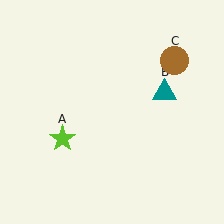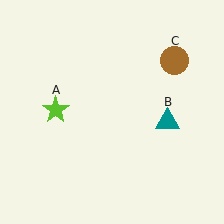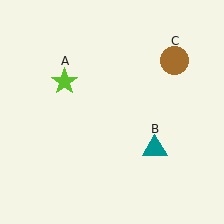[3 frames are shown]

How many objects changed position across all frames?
2 objects changed position: lime star (object A), teal triangle (object B).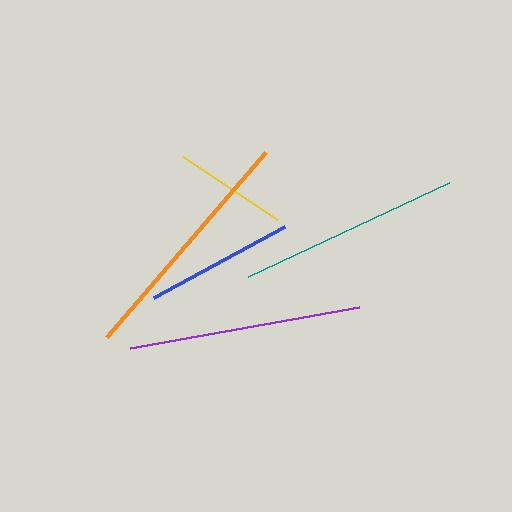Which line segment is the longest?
The orange line is the longest at approximately 243 pixels.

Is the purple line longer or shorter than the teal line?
The purple line is longer than the teal line.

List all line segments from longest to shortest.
From longest to shortest: orange, purple, teal, blue, yellow.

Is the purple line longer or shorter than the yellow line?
The purple line is longer than the yellow line.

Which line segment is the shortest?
The yellow line is the shortest at approximately 114 pixels.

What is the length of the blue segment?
The blue segment is approximately 149 pixels long.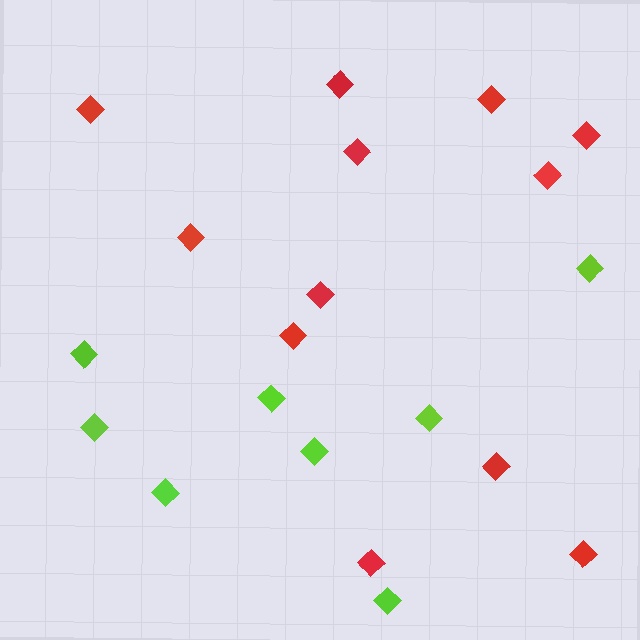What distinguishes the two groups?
There are 2 groups: one group of red diamonds (12) and one group of lime diamonds (8).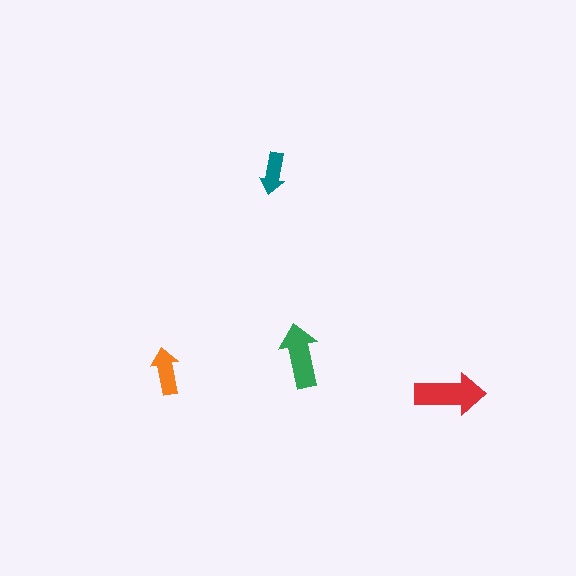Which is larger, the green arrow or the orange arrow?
The green one.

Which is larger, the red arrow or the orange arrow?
The red one.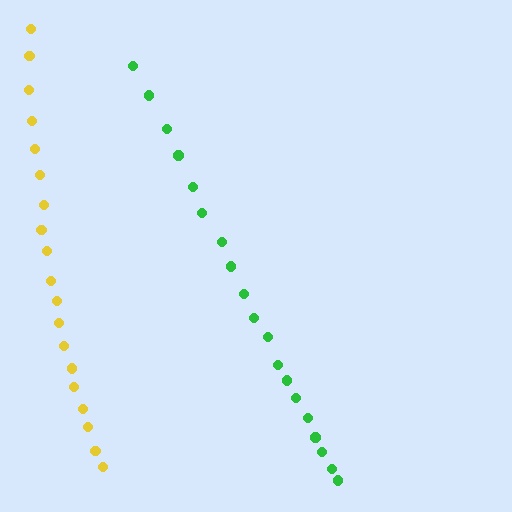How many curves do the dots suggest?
There are 2 distinct paths.